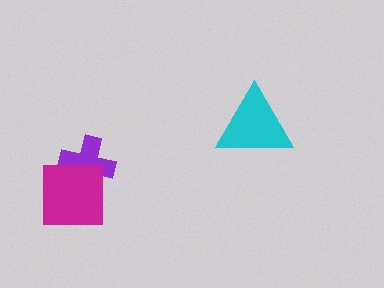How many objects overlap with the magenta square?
1 object overlaps with the magenta square.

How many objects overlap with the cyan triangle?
0 objects overlap with the cyan triangle.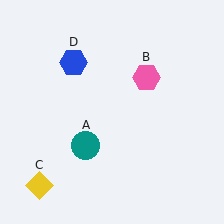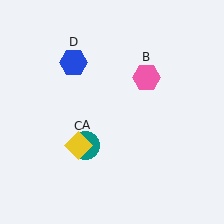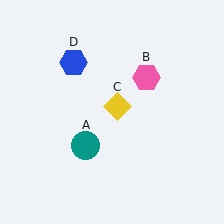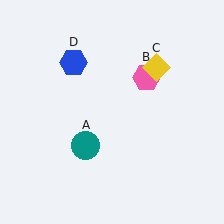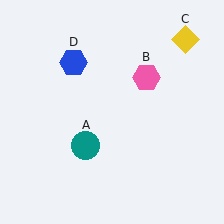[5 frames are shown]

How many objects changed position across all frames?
1 object changed position: yellow diamond (object C).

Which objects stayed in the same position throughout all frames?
Teal circle (object A) and pink hexagon (object B) and blue hexagon (object D) remained stationary.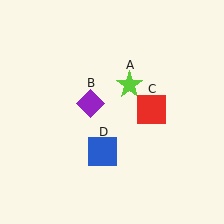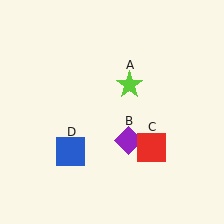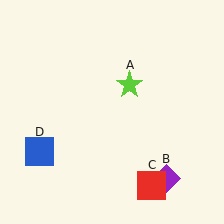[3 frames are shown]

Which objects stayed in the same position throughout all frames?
Lime star (object A) remained stationary.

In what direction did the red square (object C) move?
The red square (object C) moved down.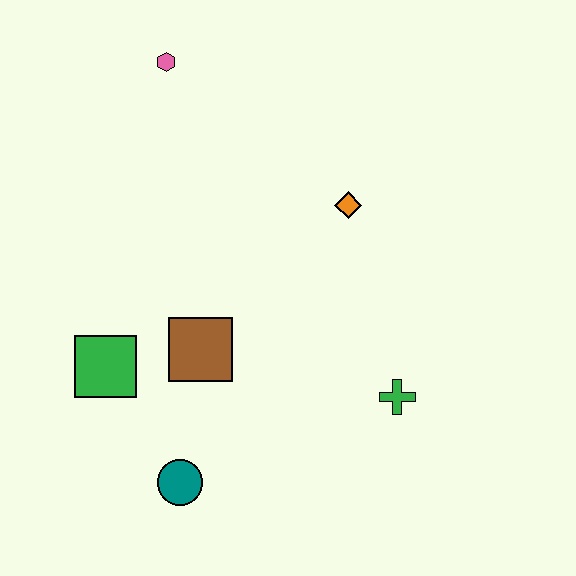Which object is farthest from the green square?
The pink hexagon is farthest from the green square.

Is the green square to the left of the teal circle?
Yes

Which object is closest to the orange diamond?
The green cross is closest to the orange diamond.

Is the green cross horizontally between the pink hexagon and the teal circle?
No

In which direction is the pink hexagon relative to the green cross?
The pink hexagon is above the green cross.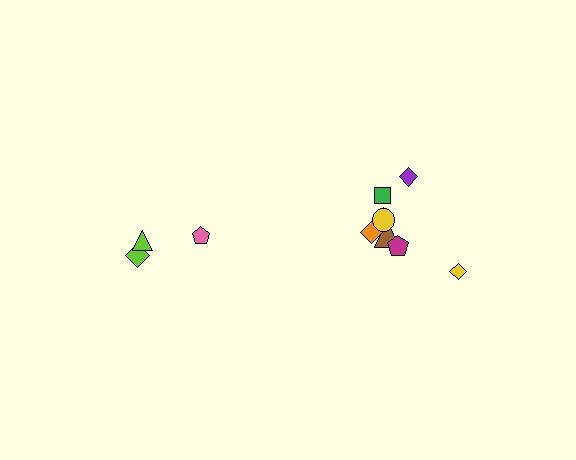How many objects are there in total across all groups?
There are 11 objects.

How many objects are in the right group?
There are 8 objects.